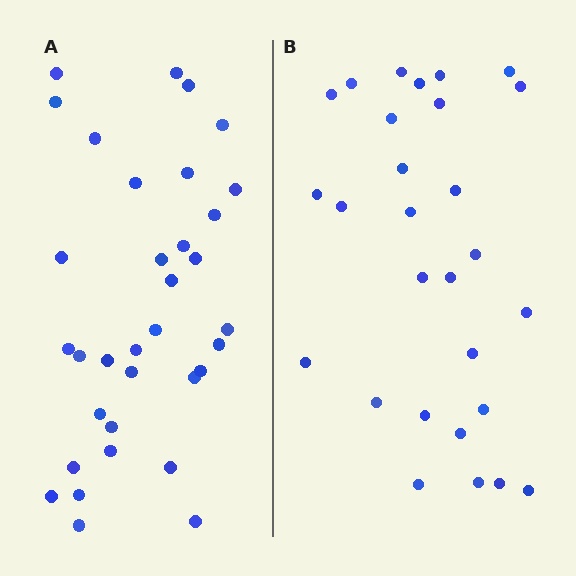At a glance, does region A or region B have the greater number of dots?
Region A (the left region) has more dots.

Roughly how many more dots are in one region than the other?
Region A has about 6 more dots than region B.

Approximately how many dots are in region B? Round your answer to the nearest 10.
About 30 dots. (The exact count is 28, which rounds to 30.)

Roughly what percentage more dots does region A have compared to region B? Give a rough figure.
About 20% more.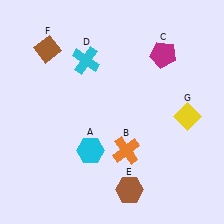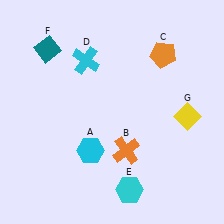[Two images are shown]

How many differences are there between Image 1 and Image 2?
There are 3 differences between the two images.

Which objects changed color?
C changed from magenta to orange. E changed from brown to cyan. F changed from brown to teal.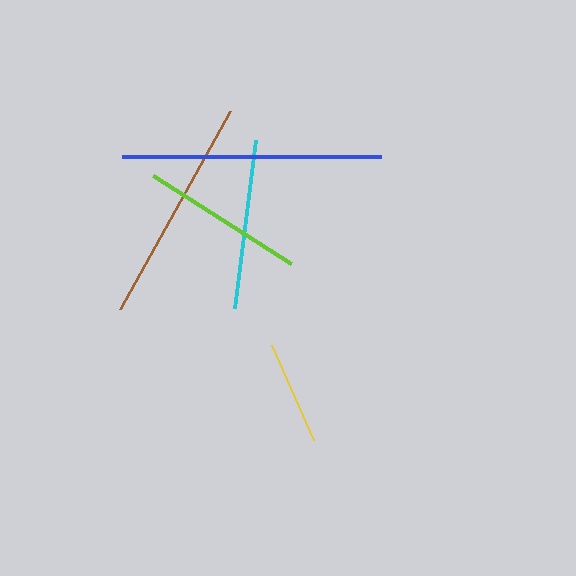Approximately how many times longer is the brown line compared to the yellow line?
The brown line is approximately 2.2 times the length of the yellow line.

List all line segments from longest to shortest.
From longest to shortest: blue, brown, cyan, lime, yellow.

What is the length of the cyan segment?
The cyan segment is approximately 170 pixels long.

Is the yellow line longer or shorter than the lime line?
The lime line is longer than the yellow line.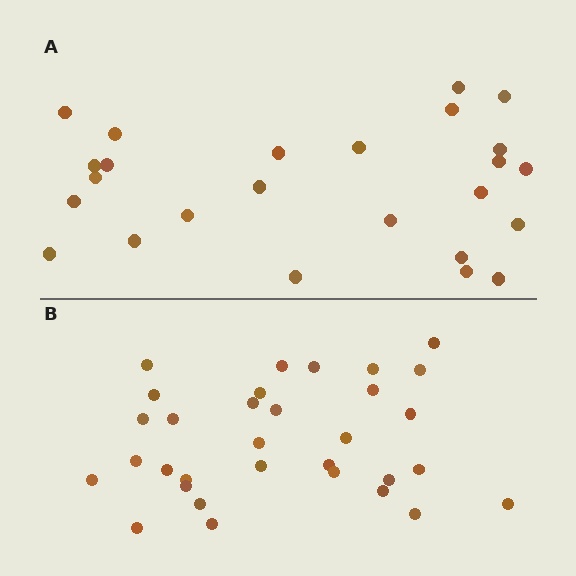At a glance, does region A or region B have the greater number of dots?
Region B (the bottom region) has more dots.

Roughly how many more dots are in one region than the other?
Region B has roughly 8 or so more dots than region A.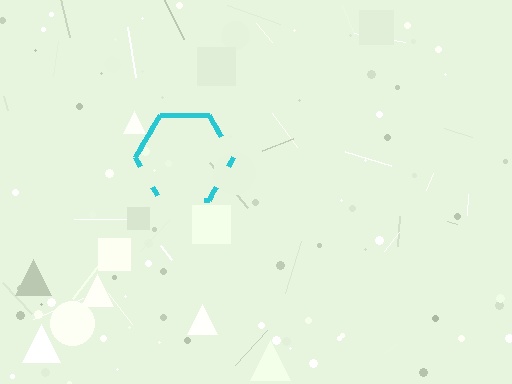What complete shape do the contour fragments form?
The contour fragments form a hexagon.